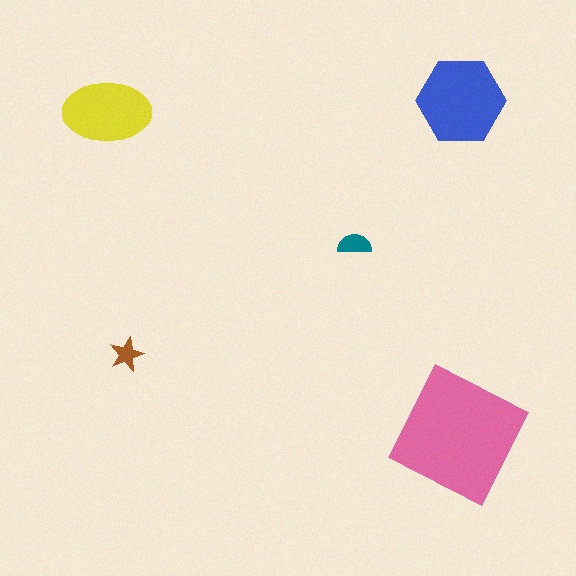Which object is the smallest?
The brown star.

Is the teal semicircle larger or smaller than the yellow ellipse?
Smaller.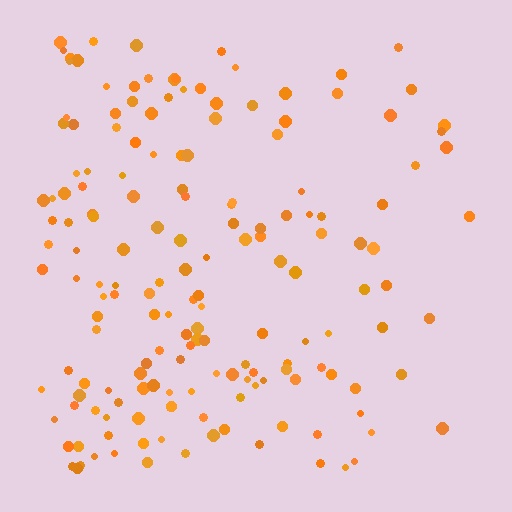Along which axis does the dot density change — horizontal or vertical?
Horizontal.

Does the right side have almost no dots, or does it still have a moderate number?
Still a moderate number, just noticeably fewer than the left.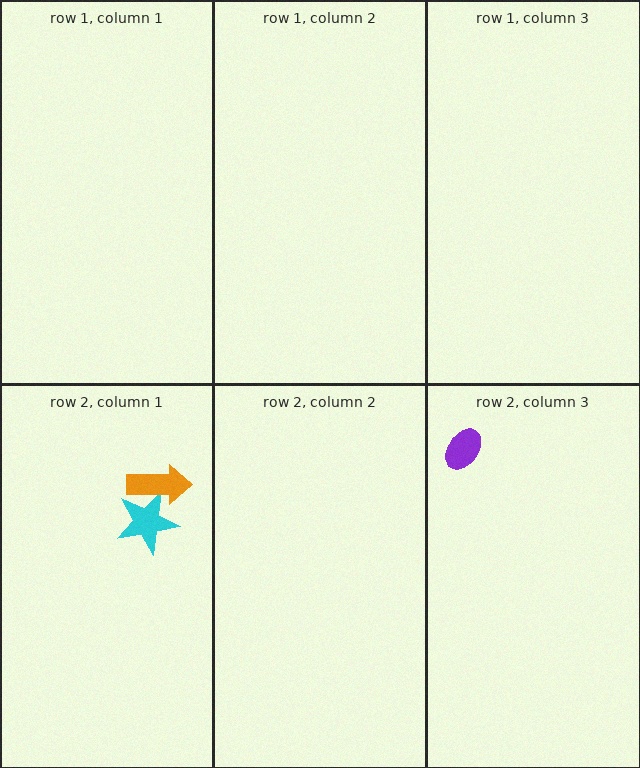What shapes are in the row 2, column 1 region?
The cyan star, the orange arrow.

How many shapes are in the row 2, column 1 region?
2.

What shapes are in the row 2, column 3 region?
The purple ellipse.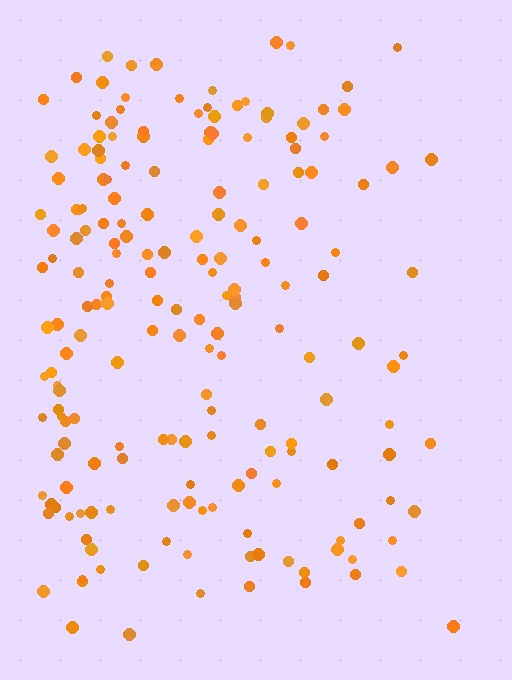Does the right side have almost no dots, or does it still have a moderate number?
Still a moderate number, just noticeably fewer than the left.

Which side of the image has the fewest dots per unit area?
The right.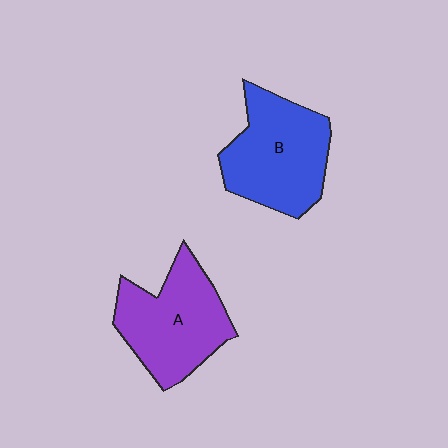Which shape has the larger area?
Shape B (blue).